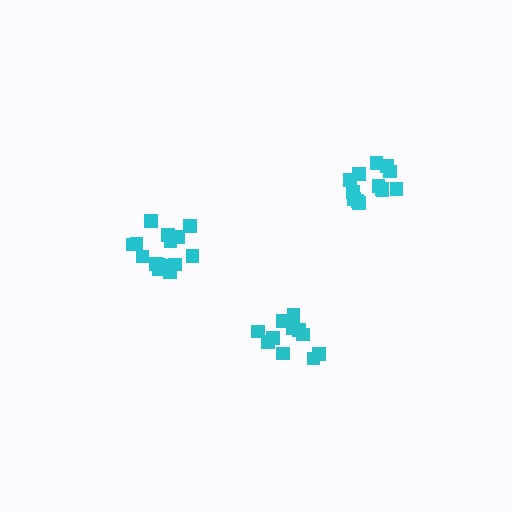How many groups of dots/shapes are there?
There are 3 groups.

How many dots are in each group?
Group 1: 13 dots, Group 2: 13 dots, Group 3: 16 dots (42 total).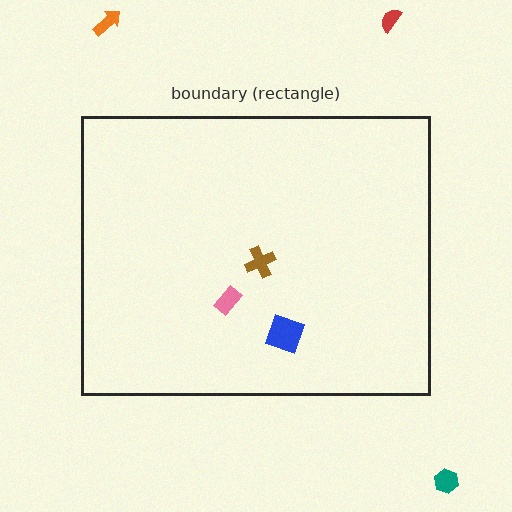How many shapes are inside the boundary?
3 inside, 3 outside.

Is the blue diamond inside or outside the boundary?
Inside.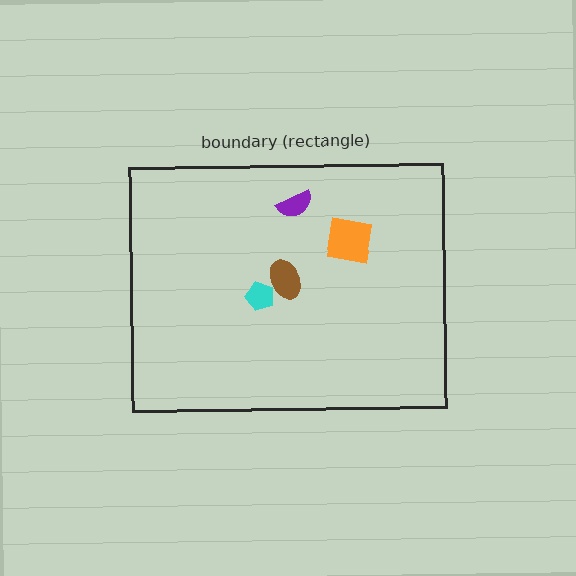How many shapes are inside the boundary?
4 inside, 0 outside.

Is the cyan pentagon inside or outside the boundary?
Inside.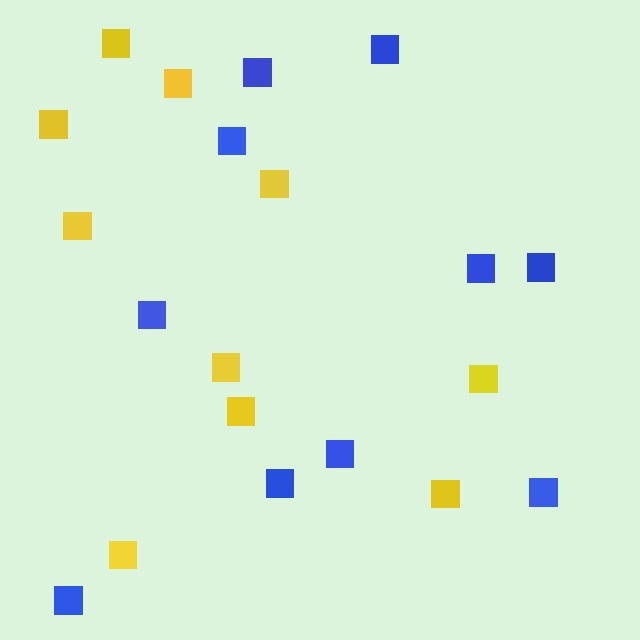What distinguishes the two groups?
There are 2 groups: one group of yellow squares (10) and one group of blue squares (10).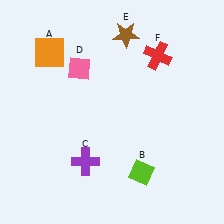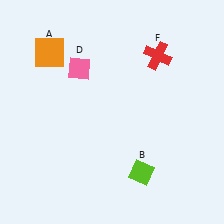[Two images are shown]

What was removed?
The purple cross (C), the brown star (E) were removed in Image 2.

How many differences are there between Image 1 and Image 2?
There are 2 differences between the two images.